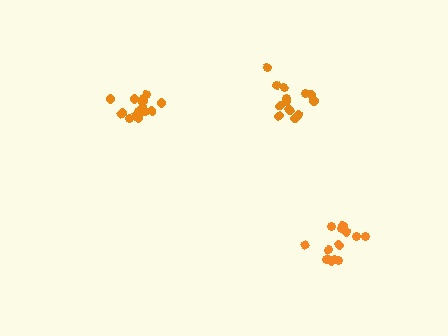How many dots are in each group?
Group 1: 13 dots, Group 2: 15 dots, Group 3: 13 dots (41 total).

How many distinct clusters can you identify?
There are 3 distinct clusters.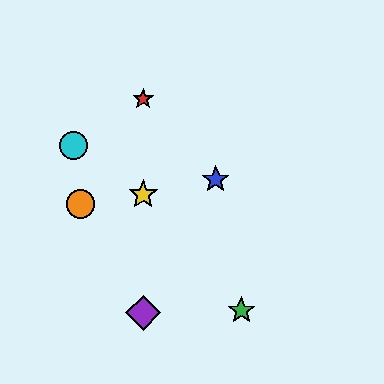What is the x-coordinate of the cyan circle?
The cyan circle is at x≈73.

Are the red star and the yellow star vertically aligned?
Yes, both are at x≈143.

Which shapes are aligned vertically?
The red star, the yellow star, the purple diamond are aligned vertically.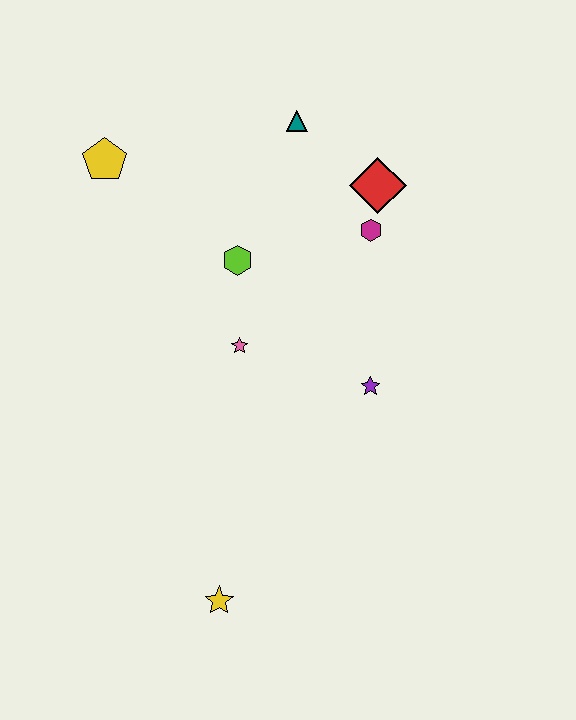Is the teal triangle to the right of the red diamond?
No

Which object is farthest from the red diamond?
The yellow star is farthest from the red diamond.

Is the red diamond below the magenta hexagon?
No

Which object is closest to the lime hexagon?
The pink star is closest to the lime hexagon.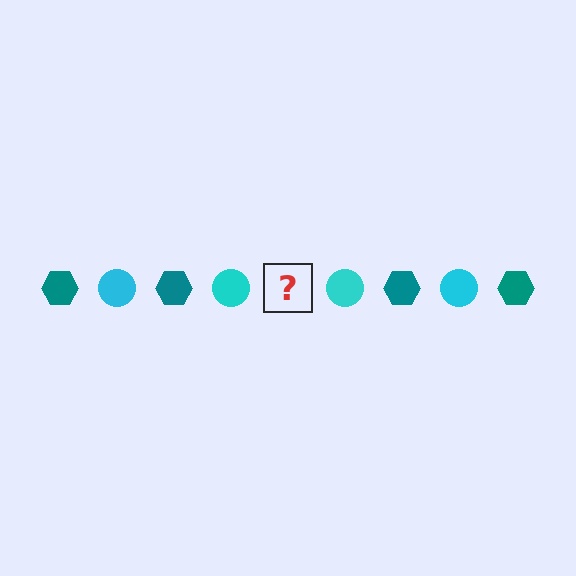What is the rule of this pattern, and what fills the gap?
The rule is that the pattern alternates between teal hexagon and cyan circle. The gap should be filled with a teal hexagon.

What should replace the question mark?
The question mark should be replaced with a teal hexagon.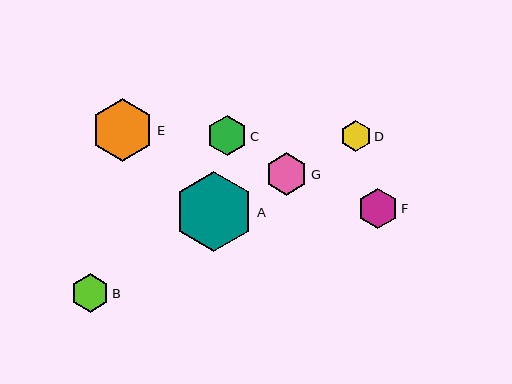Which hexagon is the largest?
Hexagon A is the largest with a size of approximately 80 pixels.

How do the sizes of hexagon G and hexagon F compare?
Hexagon G and hexagon F are approximately the same size.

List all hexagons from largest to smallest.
From largest to smallest: A, E, G, F, C, B, D.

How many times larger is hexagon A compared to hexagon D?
Hexagon A is approximately 2.6 times the size of hexagon D.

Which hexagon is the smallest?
Hexagon D is the smallest with a size of approximately 31 pixels.